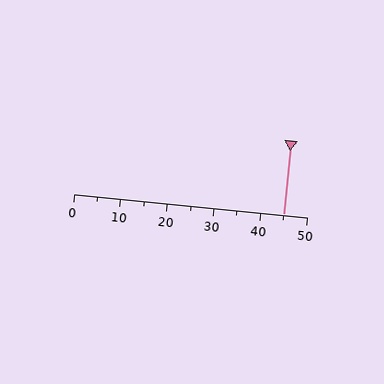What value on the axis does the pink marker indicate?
The marker indicates approximately 45.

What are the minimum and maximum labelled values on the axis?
The axis runs from 0 to 50.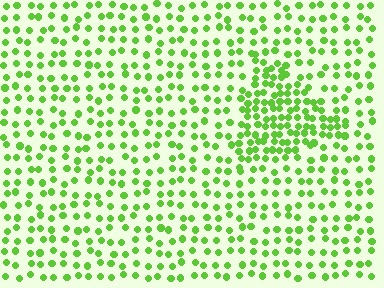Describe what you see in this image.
The image contains small lime elements arranged at two different densities. A triangle-shaped region is visible where the elements are more densely packed than the surrounding area.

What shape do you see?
I see a triangle.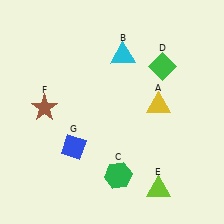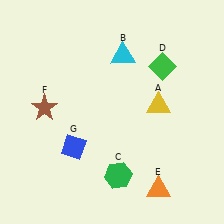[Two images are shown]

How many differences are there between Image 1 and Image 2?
There is 1 difference between the two images.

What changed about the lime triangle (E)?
In Image 1, E is lime. In Image 2, it changed to orange.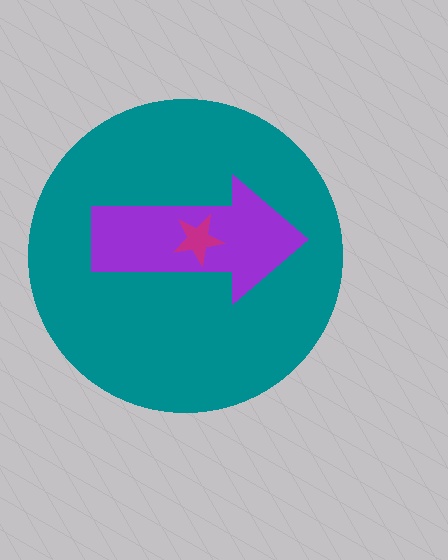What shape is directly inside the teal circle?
The purple arrow.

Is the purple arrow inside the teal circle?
Yes.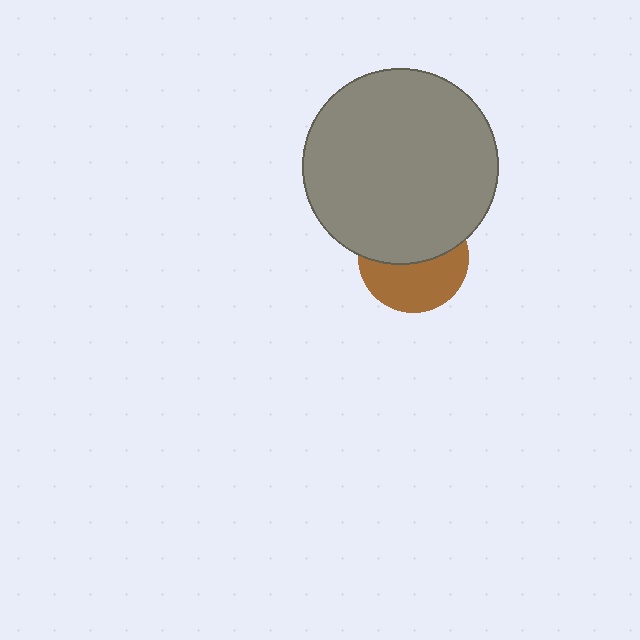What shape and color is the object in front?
The object in front is a gray circle.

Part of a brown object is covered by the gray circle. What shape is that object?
It is a circle.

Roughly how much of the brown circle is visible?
About half of it is visible (roughly 49%).